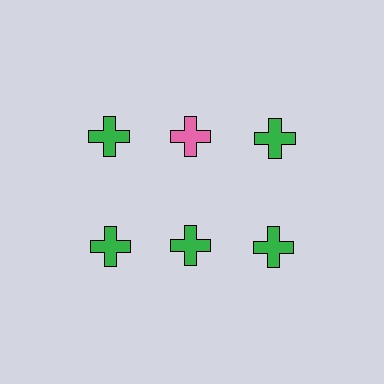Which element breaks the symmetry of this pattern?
The pink cross in the top row, second from left column breaks the symmetry. All other shapes are green crosses.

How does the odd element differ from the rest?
It has a different color: pink instead of green.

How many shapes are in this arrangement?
There are 6 shapes arranged in a grid pattern.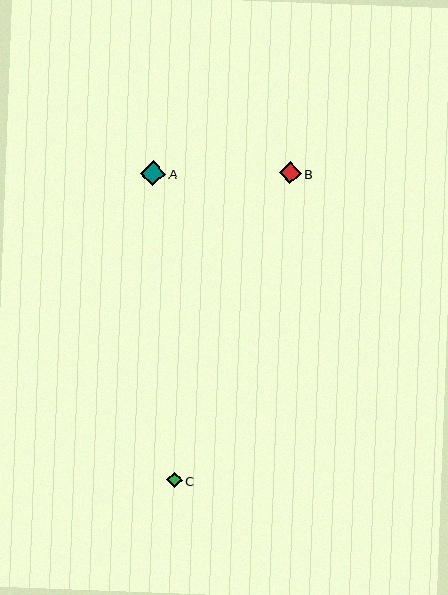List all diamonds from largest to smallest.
From largest to smallest: A, B, C.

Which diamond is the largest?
Diamond A is the largest with a size of approximately 25 pixels.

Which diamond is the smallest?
Diamond C is the smallest with a size of approximately 15 pixels.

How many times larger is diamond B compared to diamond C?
Diamond B is approximately 1.4 times the size of diamond C.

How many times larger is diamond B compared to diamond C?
Diamond B is approximately 1.4 times the size of diamond C.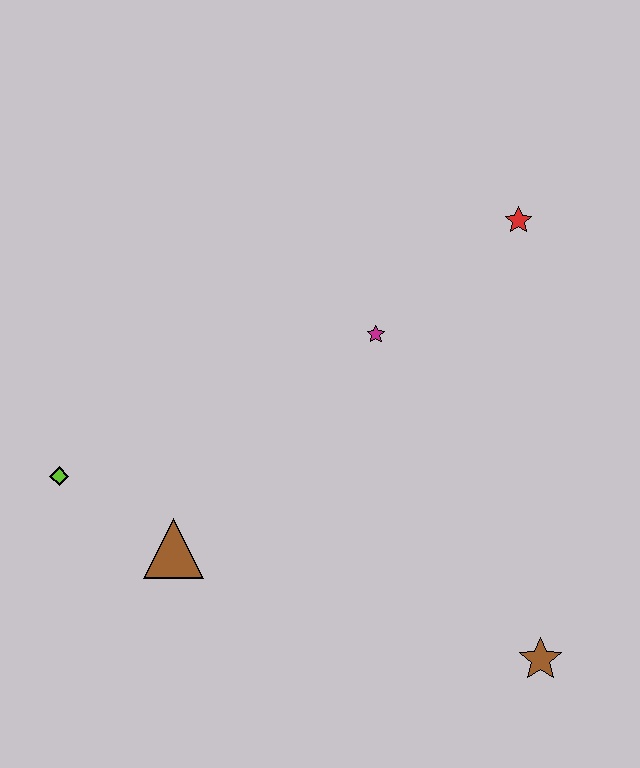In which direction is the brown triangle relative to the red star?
The brown triangle is to the left of the red star.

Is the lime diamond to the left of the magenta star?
Yes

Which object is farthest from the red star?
The lime diamond is farthest from the red star.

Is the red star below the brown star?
No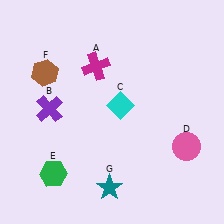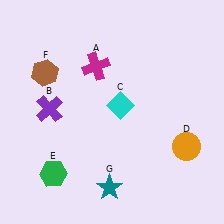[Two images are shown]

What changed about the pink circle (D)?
In Image 1, D is pink. In Image 2, it changed to orange.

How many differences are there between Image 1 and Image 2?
There is 1 difference between the two images.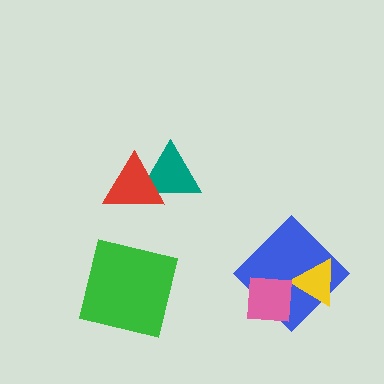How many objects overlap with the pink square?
2 objects overlap with the pink square.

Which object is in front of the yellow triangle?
The pink square is in front of the yellow triangle.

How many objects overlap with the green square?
0 objects overlap with the green square.